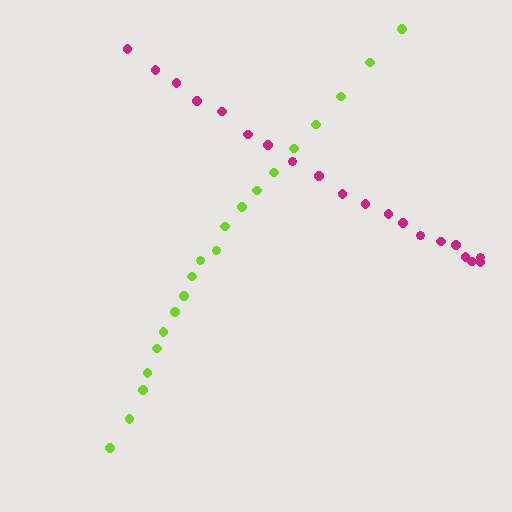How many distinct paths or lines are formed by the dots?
There are 2 distinct paths.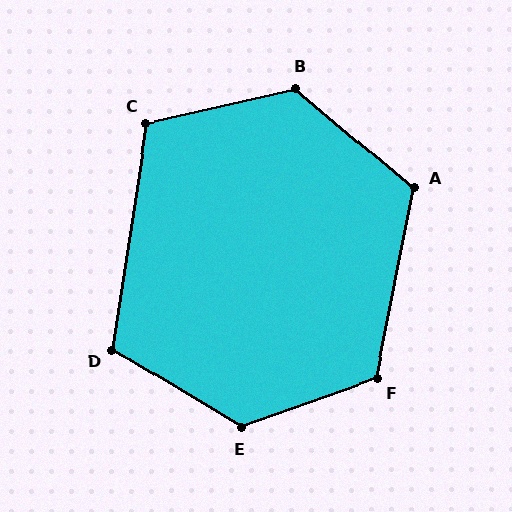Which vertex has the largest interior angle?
E, at approximately 129 degrees.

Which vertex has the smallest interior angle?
C, at approximately 112 degrees.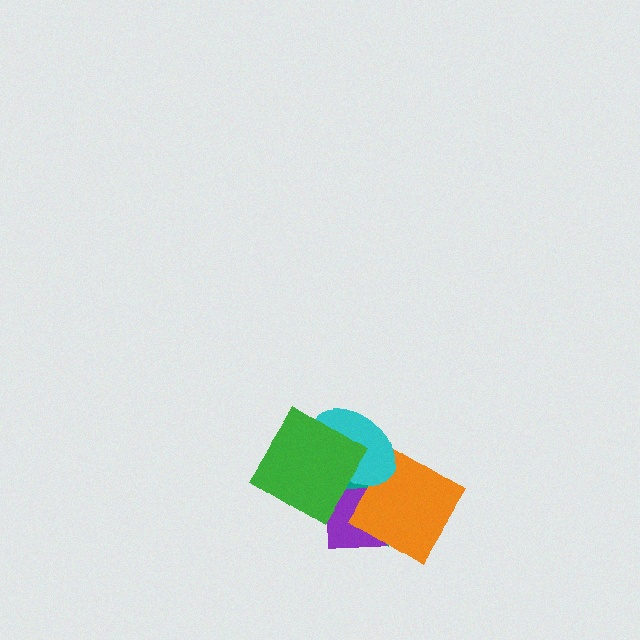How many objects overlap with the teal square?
4 objects overlap with the teal square.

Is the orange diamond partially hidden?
Yes, it is partially covered by another shape.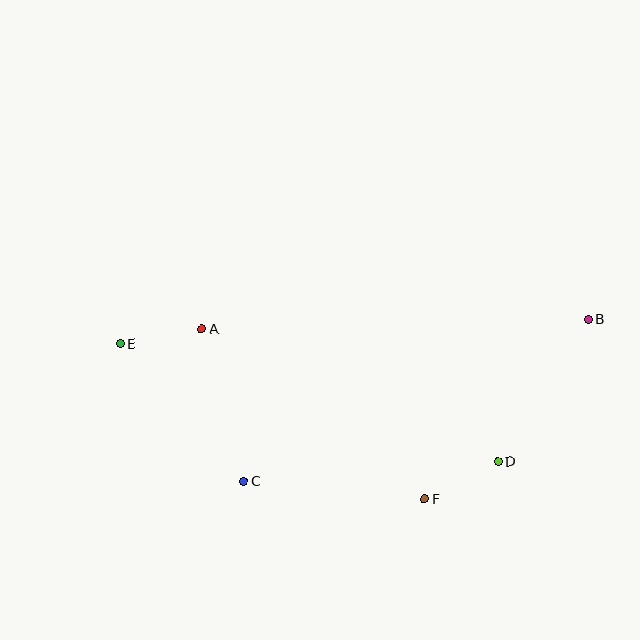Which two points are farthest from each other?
Points B and E are farthest from each other.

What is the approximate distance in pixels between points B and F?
The distance between B and F is approximately 243 pixels.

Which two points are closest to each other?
Points D and F are closest to each other.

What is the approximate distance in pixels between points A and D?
The distance between A and D is approximately 324 pixels.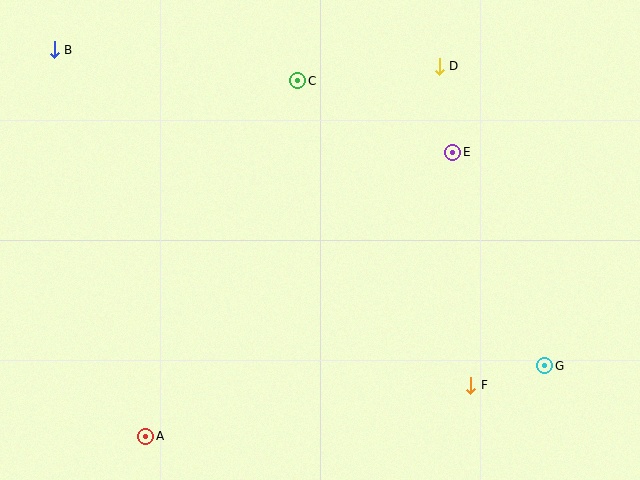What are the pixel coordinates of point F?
Point F is at (471, 385).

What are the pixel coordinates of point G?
Point G is at (545, 366).